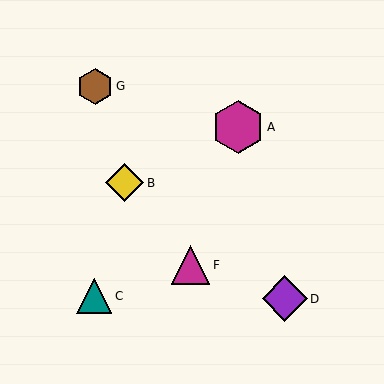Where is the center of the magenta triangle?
The center of the magenta triangle is at (190, 265).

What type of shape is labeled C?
Shape C is a teal triangle.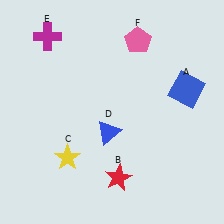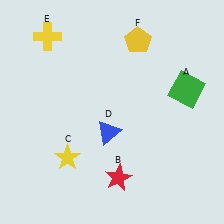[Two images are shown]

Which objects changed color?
A changed from blue to green. E changed from magenta to yellow. F changed from pink to yellow.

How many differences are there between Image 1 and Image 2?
There are 3 differences between the two images.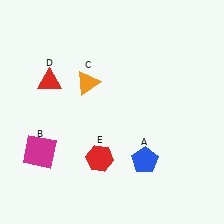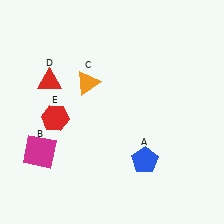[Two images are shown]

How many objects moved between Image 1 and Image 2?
1 object moved between the two images.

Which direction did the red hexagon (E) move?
The red hexagon (E) moved left.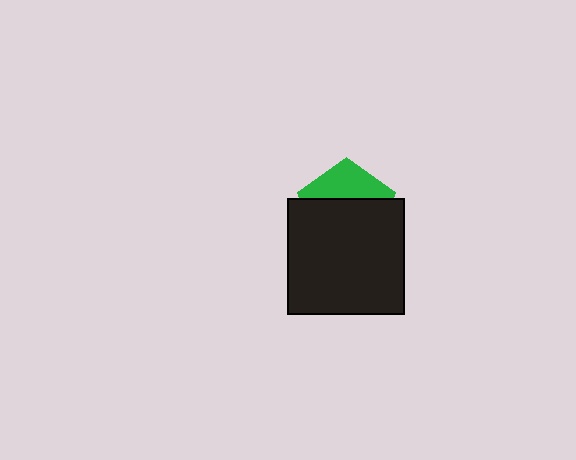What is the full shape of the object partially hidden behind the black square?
The partially hidden object is a green pentagon.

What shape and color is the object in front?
The object in front is a black square.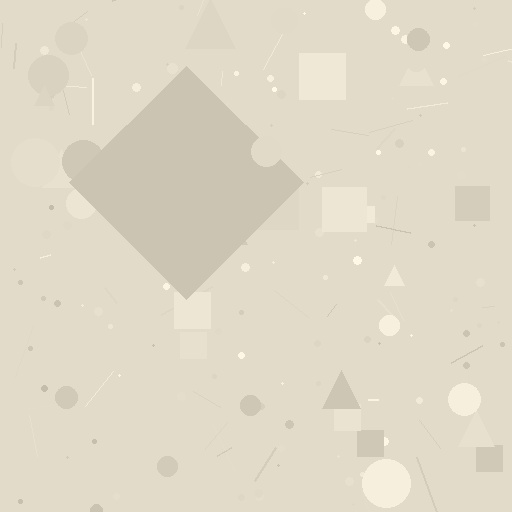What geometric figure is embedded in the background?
A diamond is embedded in the background.